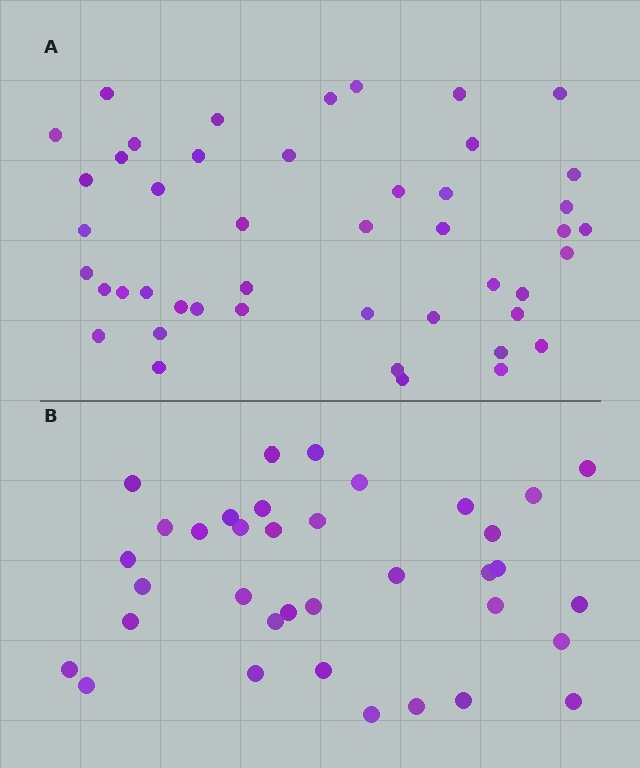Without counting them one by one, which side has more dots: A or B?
Region A (the top region) has more dots.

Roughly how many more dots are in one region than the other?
Region A has roughly 10 or so more dots than region B.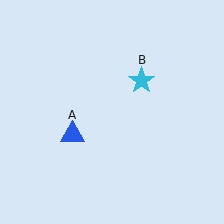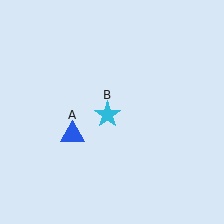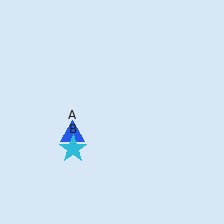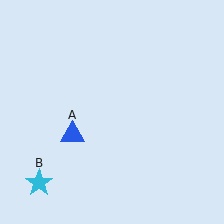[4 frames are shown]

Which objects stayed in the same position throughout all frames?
Blue triangle (object A) remained stationary.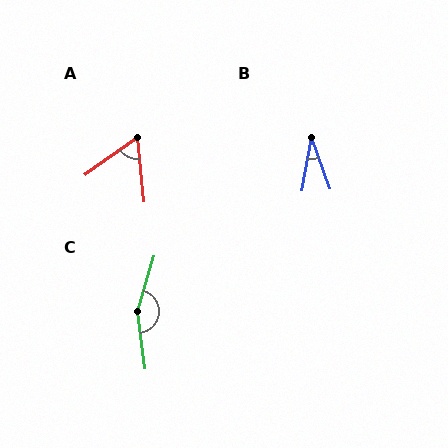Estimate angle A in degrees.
Approximately 60 degrees.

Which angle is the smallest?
B, at approximately 30 degrees.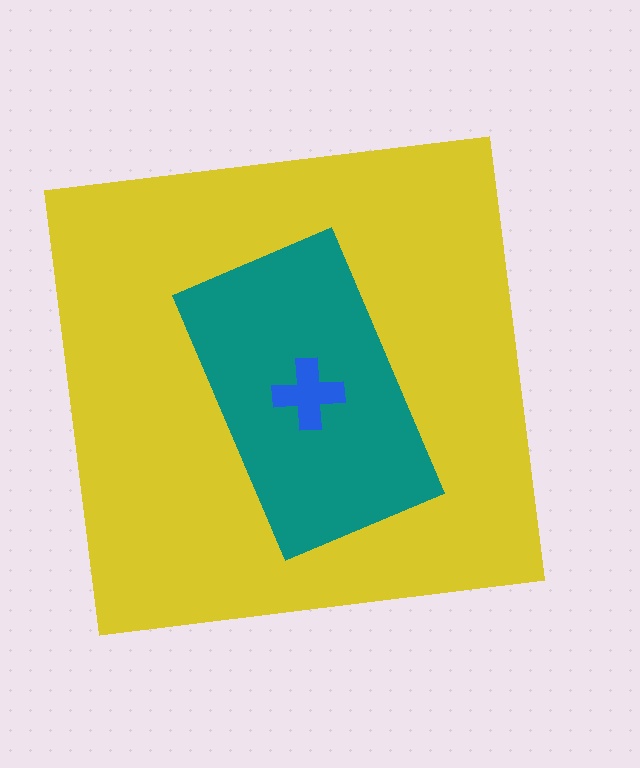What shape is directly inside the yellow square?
The teal rectangle.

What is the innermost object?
The blue cross.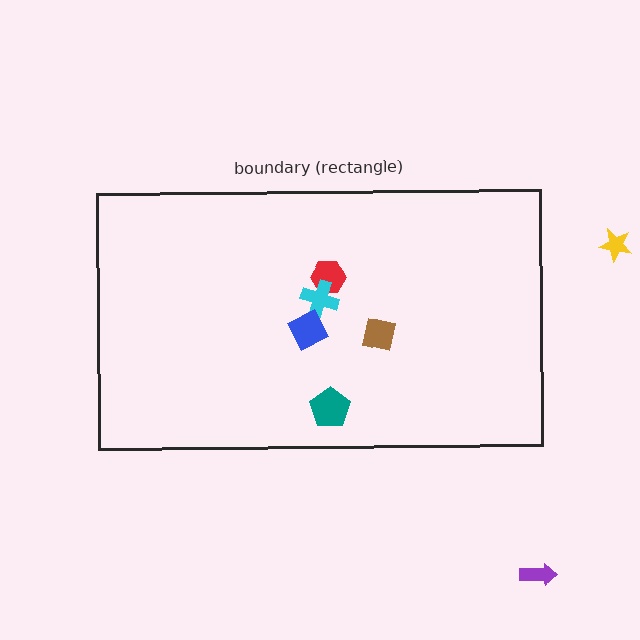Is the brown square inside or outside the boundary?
Inside.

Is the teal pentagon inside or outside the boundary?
Inside.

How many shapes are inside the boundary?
5 inside, 2 outside.